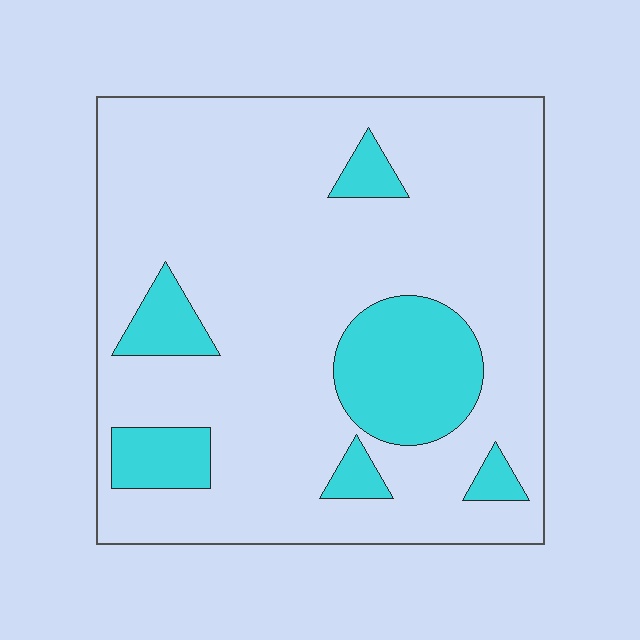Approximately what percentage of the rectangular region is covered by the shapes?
Approximately 20%.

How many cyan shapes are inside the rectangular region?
6.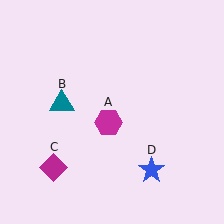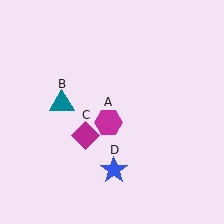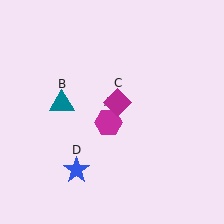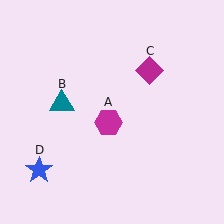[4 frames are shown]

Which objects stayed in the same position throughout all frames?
Magenta hexagon (object A) and teal triangle (object B) remained stationary.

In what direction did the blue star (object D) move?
The blue star (object D) moved left.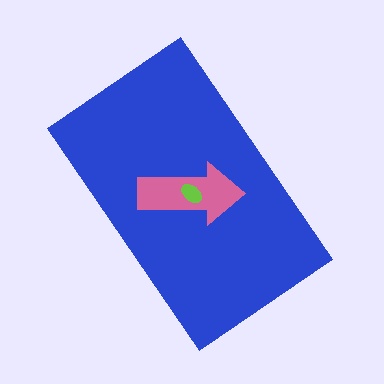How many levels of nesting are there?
3.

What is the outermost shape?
The blue rectangle.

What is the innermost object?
The lime ellipse.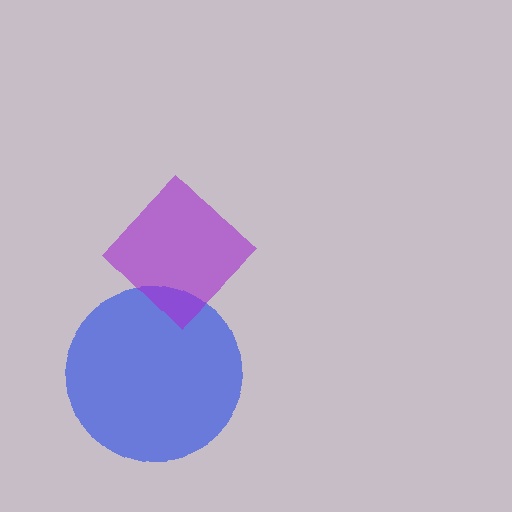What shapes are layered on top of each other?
The layered shapes are: a blue circle, a purple diamond.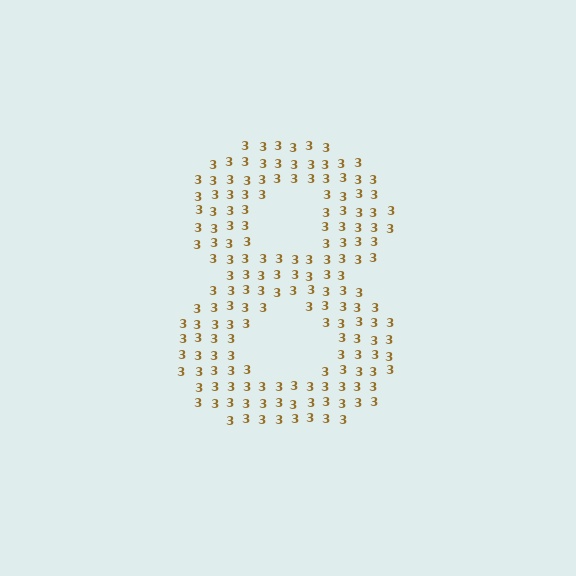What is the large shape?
The large shape is the digit 8.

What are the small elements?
The small elements are digit 3's.